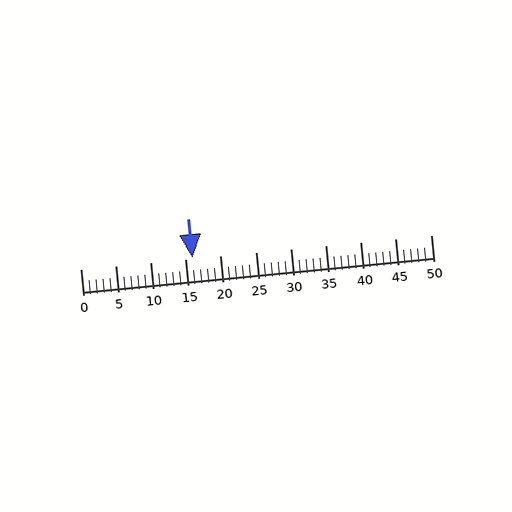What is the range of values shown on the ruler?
The ruler shows values from 0 to 50.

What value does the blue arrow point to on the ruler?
The blue arrow points to approximately 16.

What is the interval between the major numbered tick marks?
The major tick marks are spaced 5 units apart.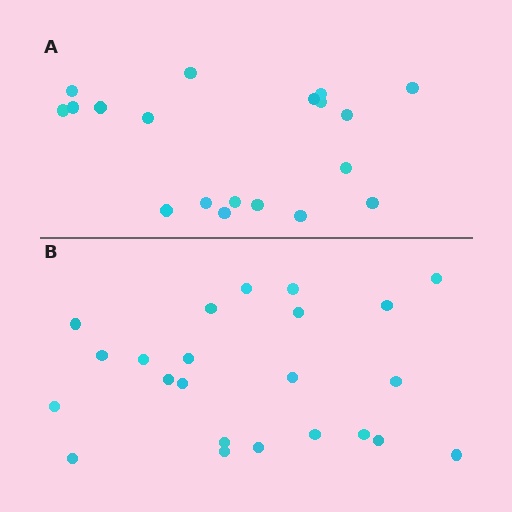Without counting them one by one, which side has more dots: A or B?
Region B (the bottom region) has more dots.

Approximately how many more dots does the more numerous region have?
Region B has about 4 more dots than region A.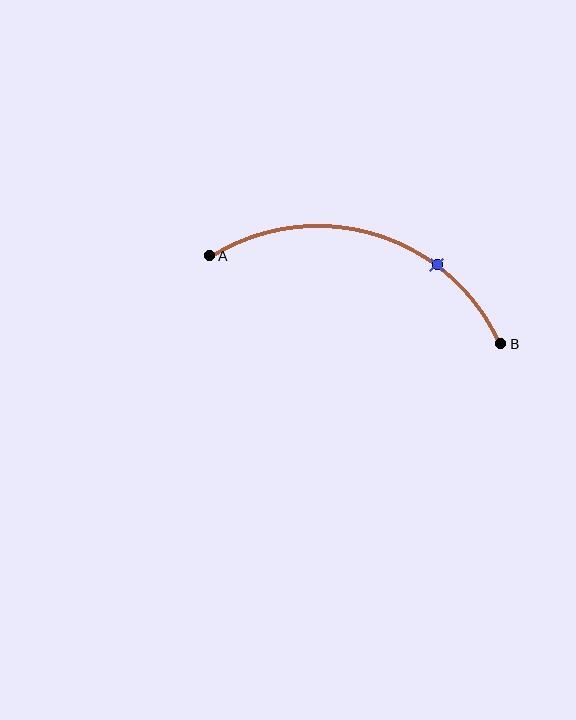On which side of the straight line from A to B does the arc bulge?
The arc bulges above the straight line connecting A and B.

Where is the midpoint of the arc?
The arc midpoint is the point on the curve farthest from the straight line joining A and B. It sits above that line.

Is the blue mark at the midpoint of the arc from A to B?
No. The blue mark lies on the arc but is closer to endpoint B. The arc midpoint would be at the point on the curve equidistant along the arc from both A and B.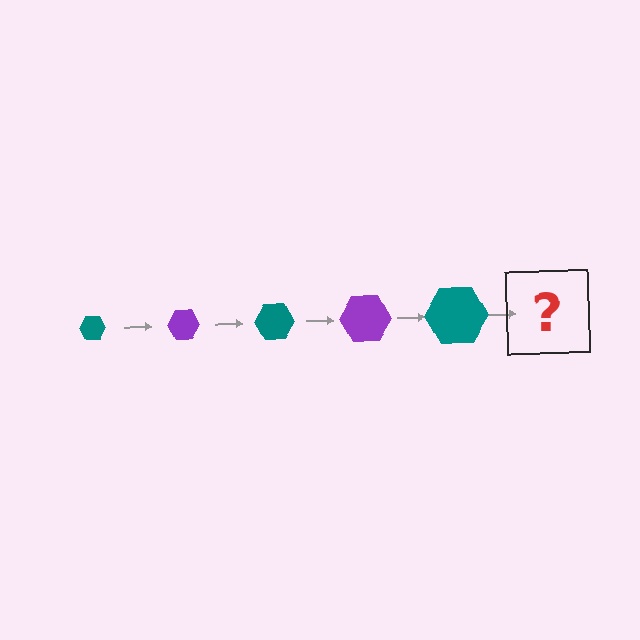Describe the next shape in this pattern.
It should be a purple hexagon, larger than the previous one.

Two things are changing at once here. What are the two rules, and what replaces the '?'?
The two rules are that the hexagon grows larger each step and the color cycles through teal and purple. The '?' should be a purple hexagon, larger than the previous one.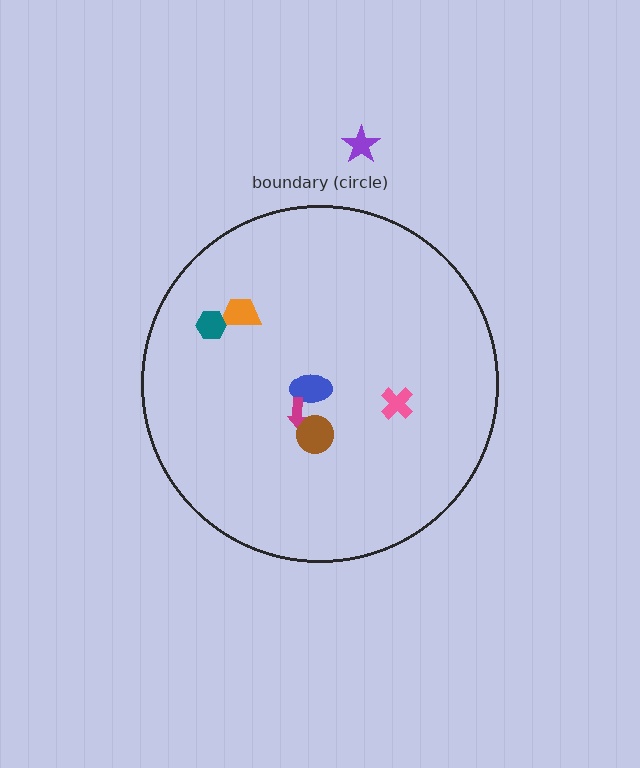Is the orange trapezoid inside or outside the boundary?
Inside.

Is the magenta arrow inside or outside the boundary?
Inside.